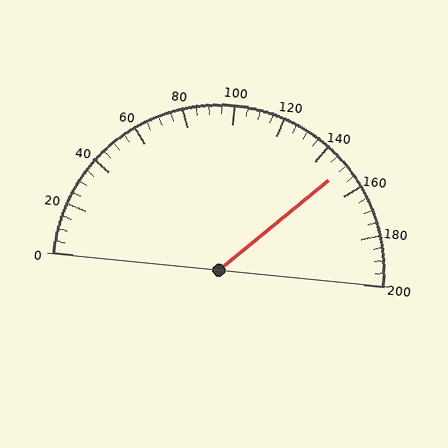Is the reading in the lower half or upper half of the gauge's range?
The reading is in the upper half of the range (0 to 200).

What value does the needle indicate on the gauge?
The needle indicates approximately 150.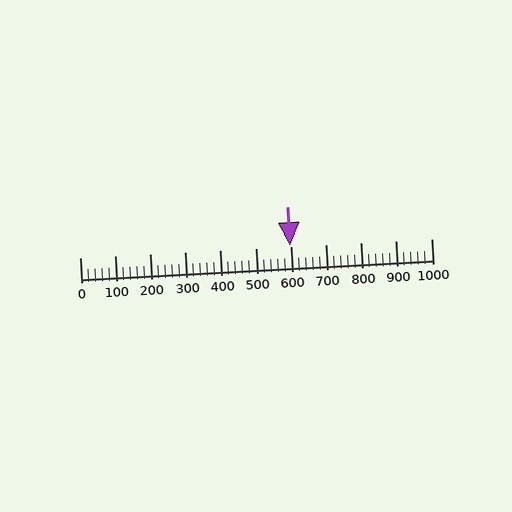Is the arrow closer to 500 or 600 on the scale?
The arrow is closer to 600.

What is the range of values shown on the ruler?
The ruler shows values from 0 to 1000.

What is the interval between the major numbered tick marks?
The major tick marks are spaced 100 units apart.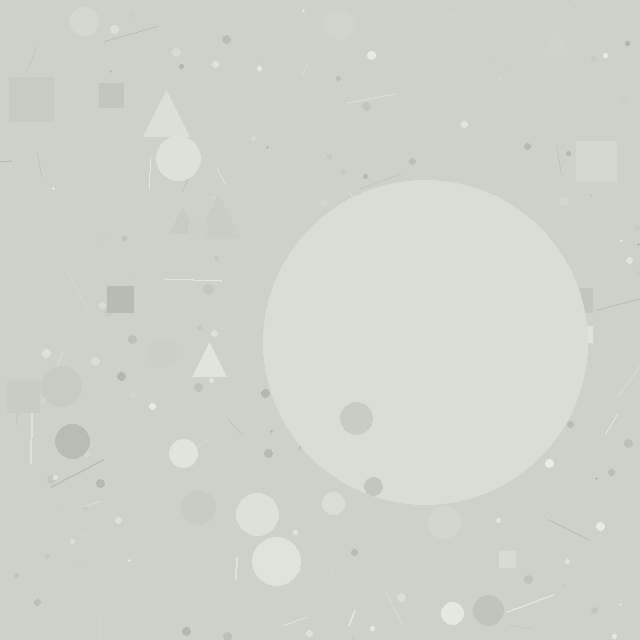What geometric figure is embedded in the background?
A circle is embedded in the background.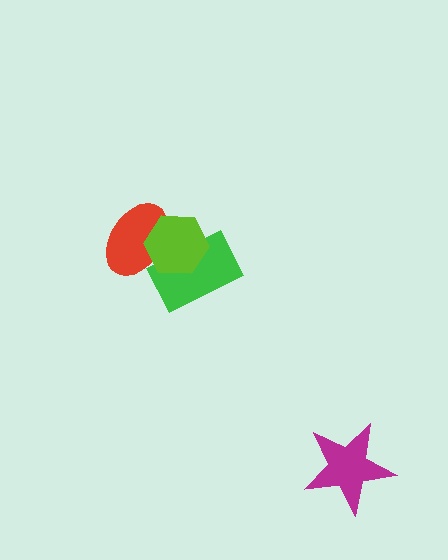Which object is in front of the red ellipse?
The lime hexagon is in front of the red ellipse.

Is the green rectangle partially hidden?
Yes, it is partially covered by another shape.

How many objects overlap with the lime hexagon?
2 objects overlap with the lime hexagon.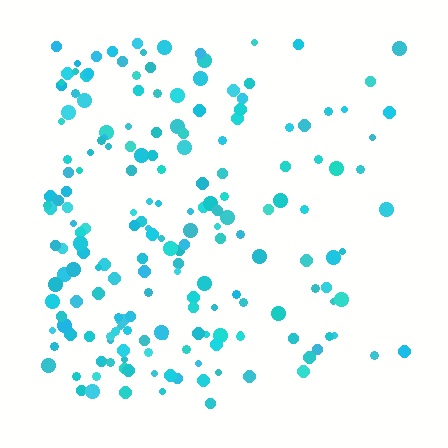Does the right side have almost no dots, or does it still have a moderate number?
Still a moderate number, just noticeably fewer than the left.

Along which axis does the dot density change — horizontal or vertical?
Horizontal.